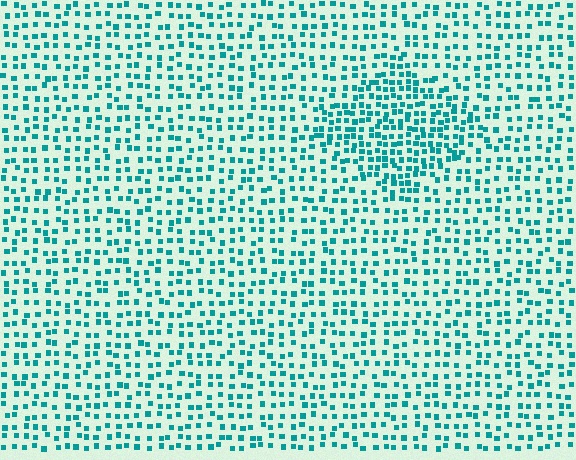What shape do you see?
I see a diamond.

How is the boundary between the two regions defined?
The boundary is defined by a change in element density (approximately 1.7x ratio). All elements are the same color, size, and shape.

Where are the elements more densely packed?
The elements are more densely packed inside the diamond boundary.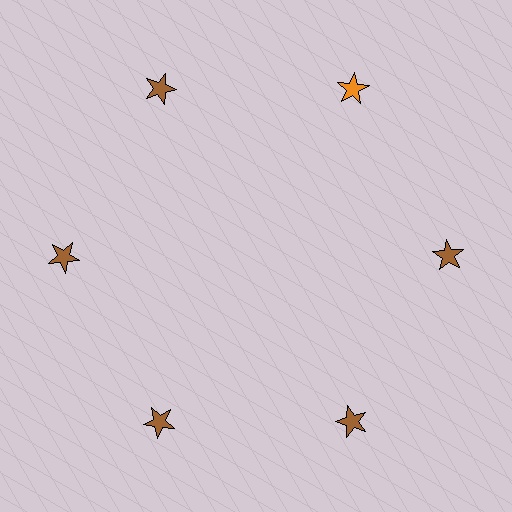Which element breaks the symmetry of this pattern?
The orange star at roughly the 1 o'clock position breaks the symmetry. All other shapes are brown stars.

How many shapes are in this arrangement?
There are 6 shapes arranged in a ring pattern.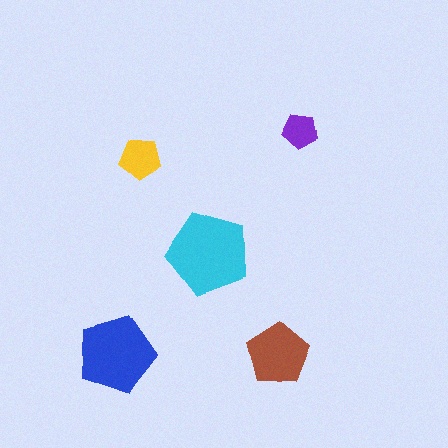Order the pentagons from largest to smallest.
the cyan one, the blue one, the brown one, the yellow one, the purple one.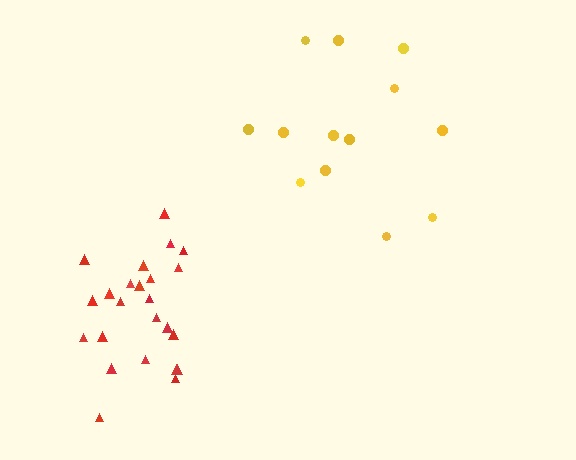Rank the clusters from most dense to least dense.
red, yellow.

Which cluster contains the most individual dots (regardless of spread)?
Red (24).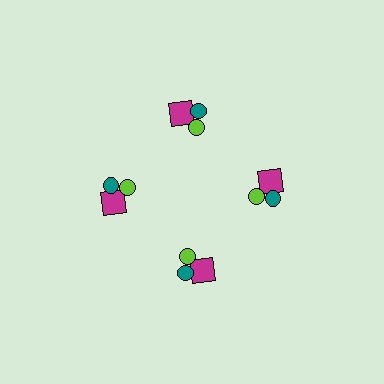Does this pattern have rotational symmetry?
Yes, this pattern has 4-fold rotational symmetry. It looks the same after rotating 90 degrees around the center.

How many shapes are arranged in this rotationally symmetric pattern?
There are 12 shapes, arranged in 4 groups of 3.